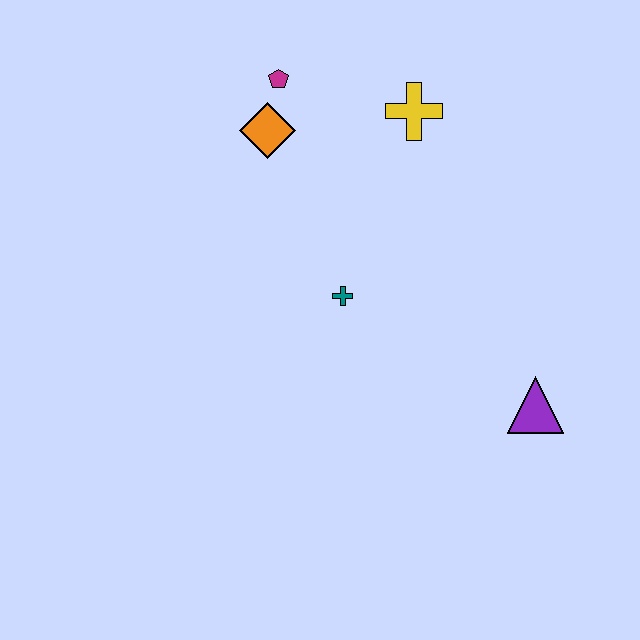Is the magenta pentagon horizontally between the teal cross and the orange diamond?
Yes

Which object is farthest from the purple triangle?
The magenta pentagon is farthest from the purple triangle.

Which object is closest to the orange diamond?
The magenta pentagon is closest to the orange diamond.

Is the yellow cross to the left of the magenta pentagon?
No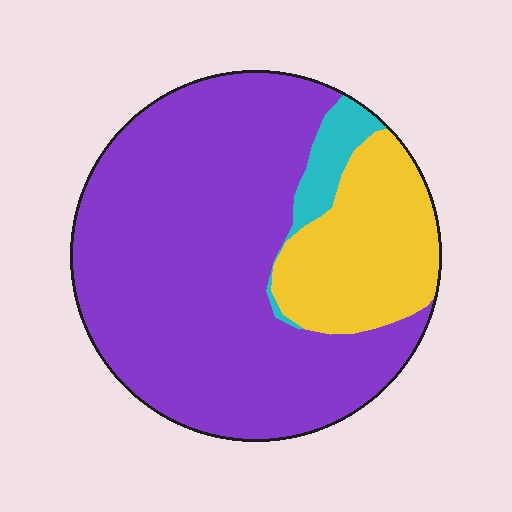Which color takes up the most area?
Purple, at roughly 75%.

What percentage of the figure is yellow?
Yellow takes up between a sixth and a third of the figure.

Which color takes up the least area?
Cyan, at roughly 5%.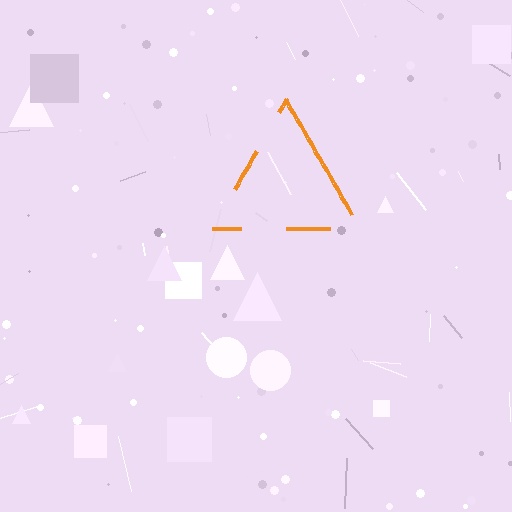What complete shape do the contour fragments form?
The contour fragments form a triangle.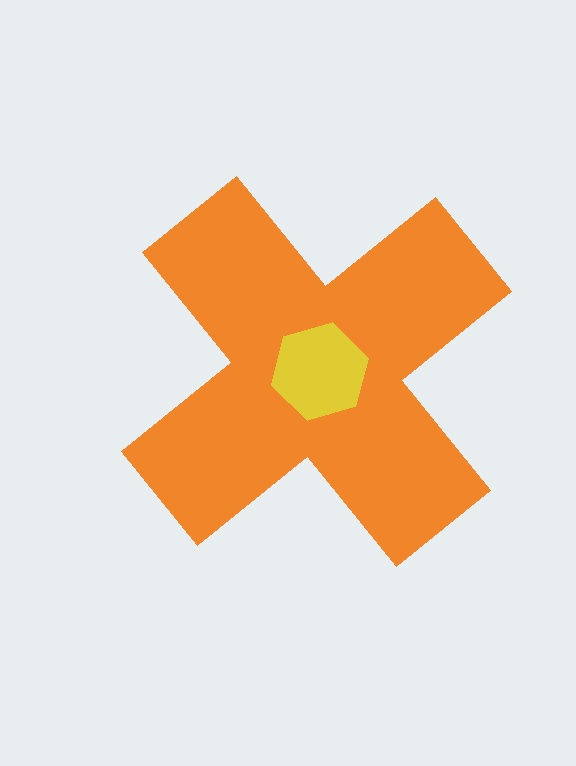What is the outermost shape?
The orange cross.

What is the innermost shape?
The yellow hexagon.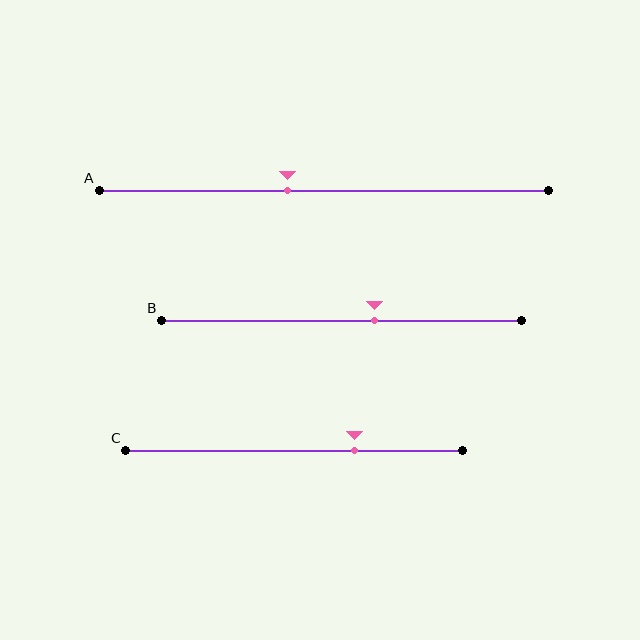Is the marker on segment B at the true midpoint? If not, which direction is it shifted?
No, the marker on segment B is shifted to the right by about 9% of the segment length.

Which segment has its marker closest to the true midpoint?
Segment A has its marker closest to the true midpoint.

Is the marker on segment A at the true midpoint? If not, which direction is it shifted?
No, the marker on segment A is shifted to the left by about 8% of the segment length.